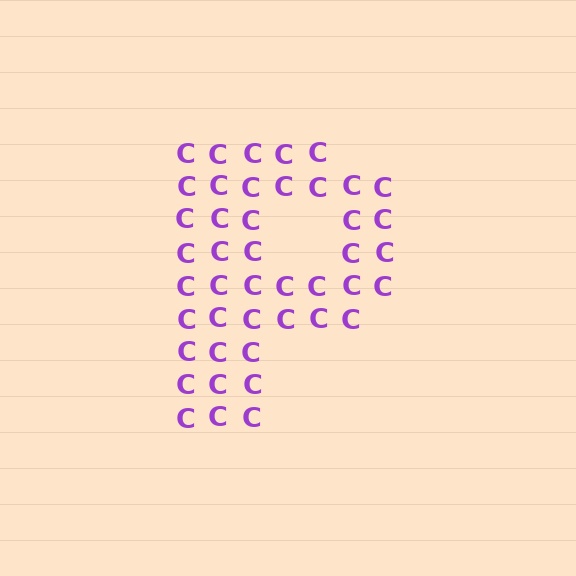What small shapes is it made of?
It is made of small letter C's.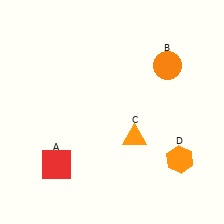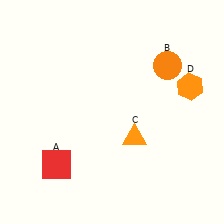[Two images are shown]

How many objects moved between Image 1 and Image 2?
1 object moved between the two images.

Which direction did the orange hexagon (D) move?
The orange hexagon (D) moved up.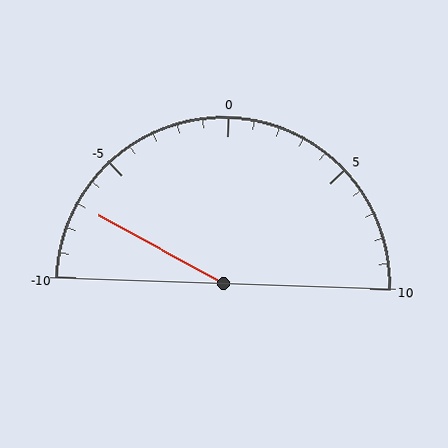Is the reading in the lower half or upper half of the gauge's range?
The reading is in the lower half of the range (-10 to 10).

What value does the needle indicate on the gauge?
The needle indicates approximately -7.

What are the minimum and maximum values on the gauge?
The gauge ranges from -10 to 10.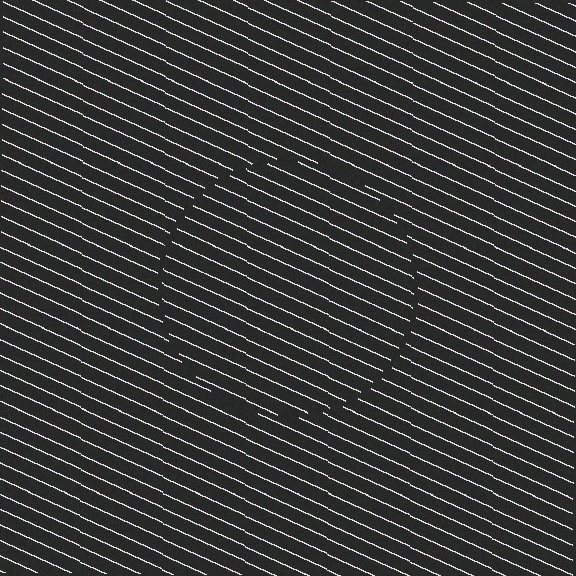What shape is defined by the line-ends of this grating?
An illusory circle. The interior of the shape contains the same grating, shifted by half a period — the contour is defined by the phase discontinuity where line-ends from the inner and outer gratings abut.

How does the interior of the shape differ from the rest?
The interior of the shape contains the same grating, shifted by half a period — the contour is defined by the phase discontinuity where line-ends from the inner and outer gratings abut.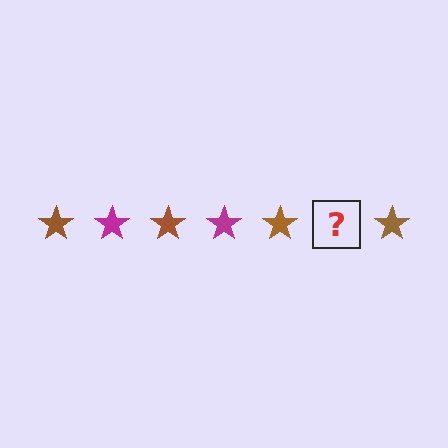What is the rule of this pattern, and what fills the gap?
The rule is that the pattern cycles through brown, magenta stars. The gap should be filled with a magenta star.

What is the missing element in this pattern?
The missing element is a magenta star.